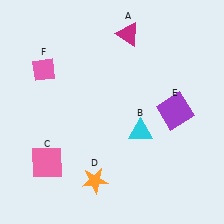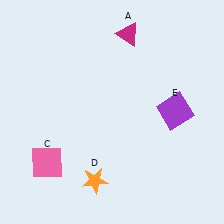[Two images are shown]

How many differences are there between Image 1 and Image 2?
There are 2 differences between the two images.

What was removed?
The cyan triangle (B), the pink diamond (F) were removed in Image 2.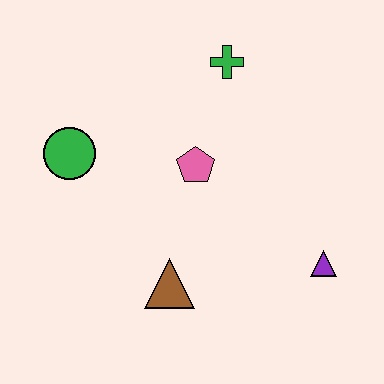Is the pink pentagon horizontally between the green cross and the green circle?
Yes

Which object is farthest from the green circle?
The purple triangle is farthest from the green circle.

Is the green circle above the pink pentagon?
Yes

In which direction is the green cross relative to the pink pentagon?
The green cross is above the pink pentagon.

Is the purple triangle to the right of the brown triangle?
Yes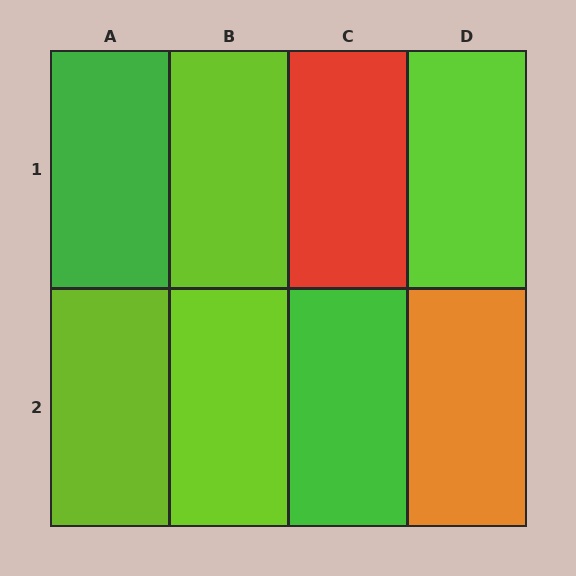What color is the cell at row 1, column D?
Lime.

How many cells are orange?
1 cell is orange.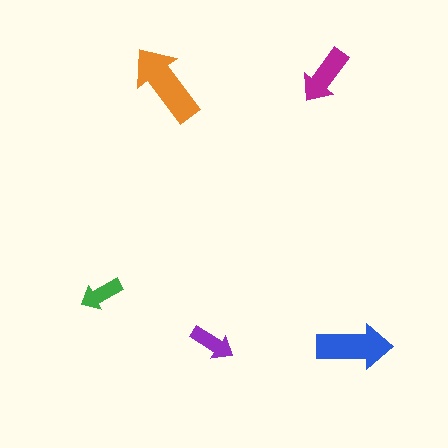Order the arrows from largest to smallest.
the orange one, the blue one, the magenta one, the purple one, the green one.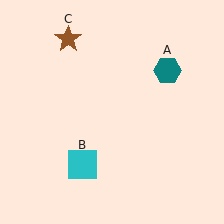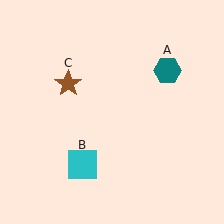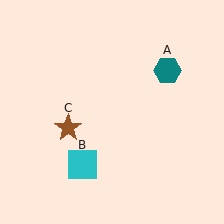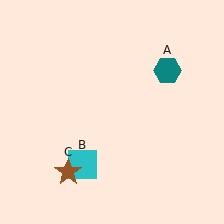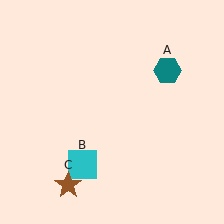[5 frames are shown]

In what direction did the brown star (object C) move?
The brown star (object C) moved down.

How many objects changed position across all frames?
1 object changed position: brown star (object C).